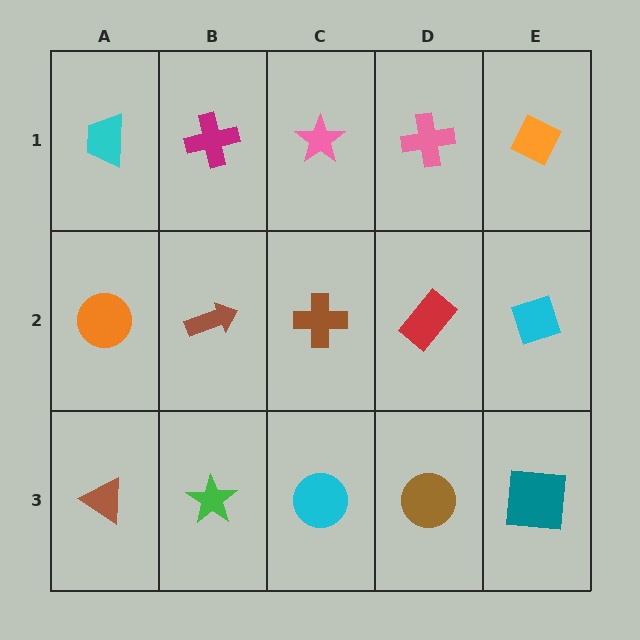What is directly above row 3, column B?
A brown arrow.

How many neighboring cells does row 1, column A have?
2.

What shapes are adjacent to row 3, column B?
A brown arrow (row 2, column B), a brown triangle (row 3, column A), a cyan circle (row 3, column C).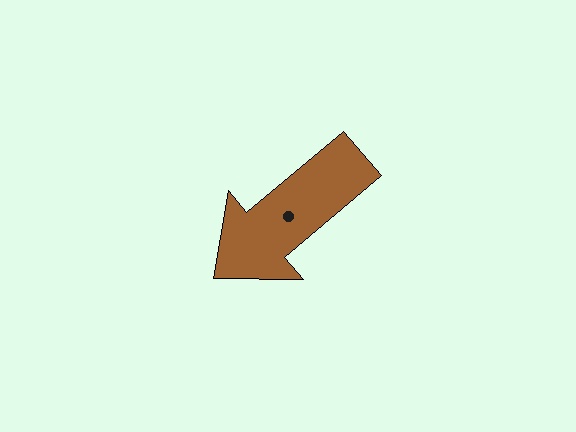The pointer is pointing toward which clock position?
Roughly 8 o'clock.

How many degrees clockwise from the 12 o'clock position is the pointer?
Approximately 230 degrees.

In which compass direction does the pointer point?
Southwest.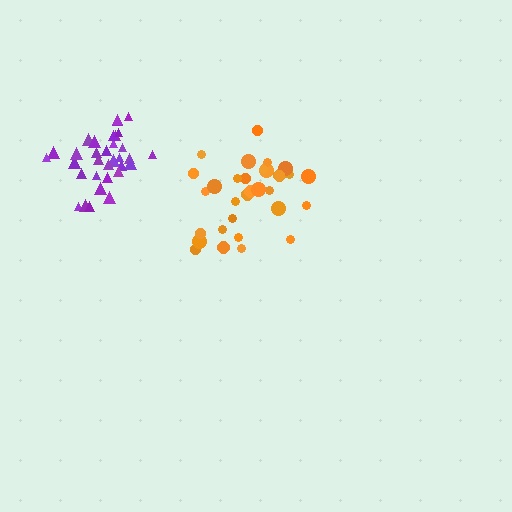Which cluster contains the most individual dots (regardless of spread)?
Purple (33).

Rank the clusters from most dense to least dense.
purple, orange.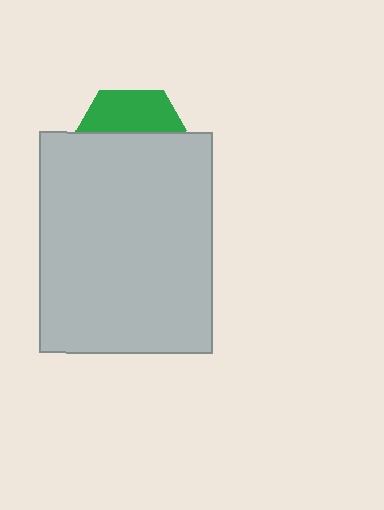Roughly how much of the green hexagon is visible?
A small part of it is visible (roughly 34%).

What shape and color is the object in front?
The object in front is a light gray rectangle.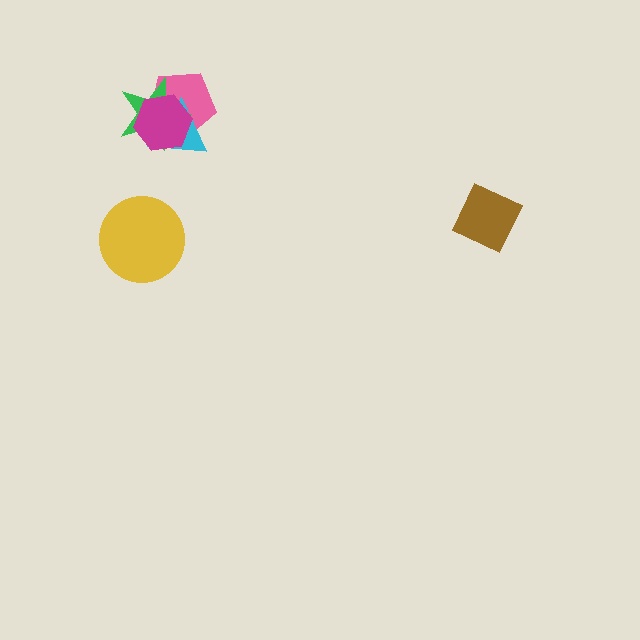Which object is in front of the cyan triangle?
The magenta hexagon is in front of the cyan triangle.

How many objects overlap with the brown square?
0 objects overlap with the brown square.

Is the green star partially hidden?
Yes, it is partially covered by another shape.